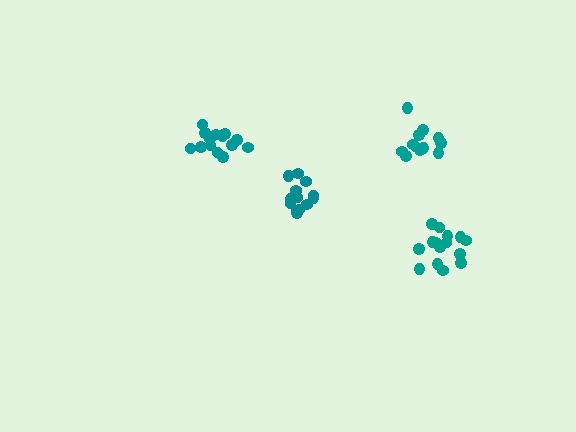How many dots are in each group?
Group 1: 15 dots, Group 2: 15 dots, Group 3: 12 dots, Group 4: 14 dots (56 total).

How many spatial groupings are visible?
There are 4 spatial groupings.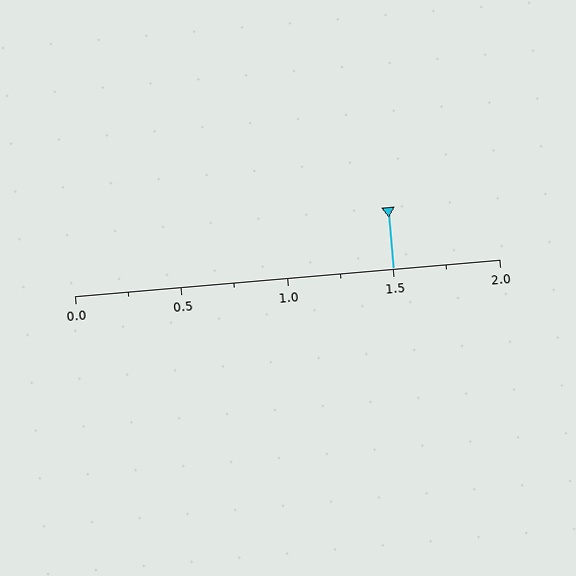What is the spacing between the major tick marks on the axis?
The major ticks are spaced 0.5 apart.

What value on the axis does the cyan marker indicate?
The marker indicates approximately 1.5.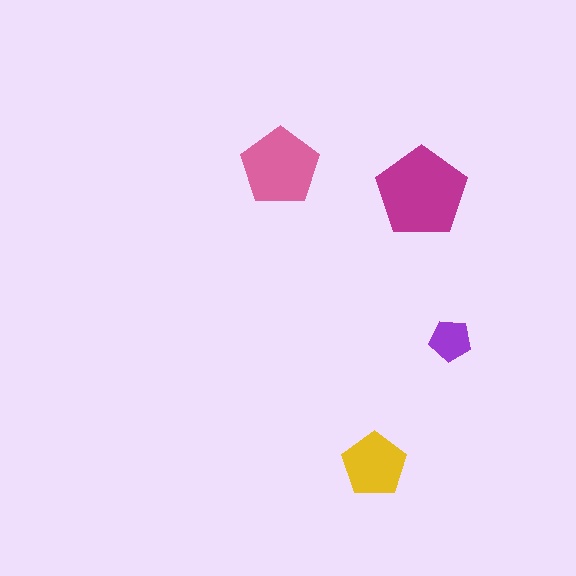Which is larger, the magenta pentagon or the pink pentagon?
The magenta one.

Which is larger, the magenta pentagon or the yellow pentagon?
The magenta one.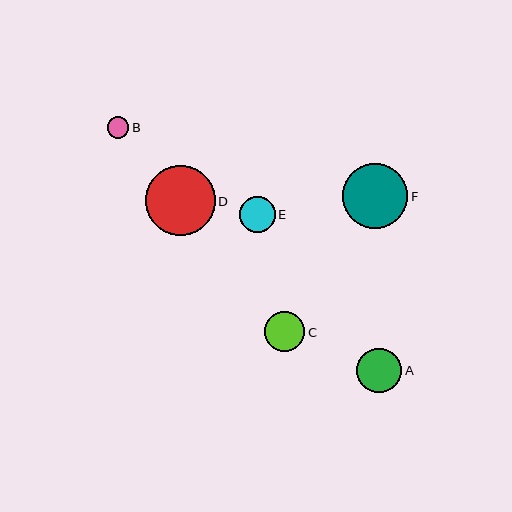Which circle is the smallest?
Circle B is the smallest with a size of approximately 21 pixels.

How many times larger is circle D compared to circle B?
Circle D is approximately 3.3 times the size of circle B.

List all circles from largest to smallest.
From largest to smallest: D, F, A, C, E, B.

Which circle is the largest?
Circle D is the largest with a size of approximately 70 pixels.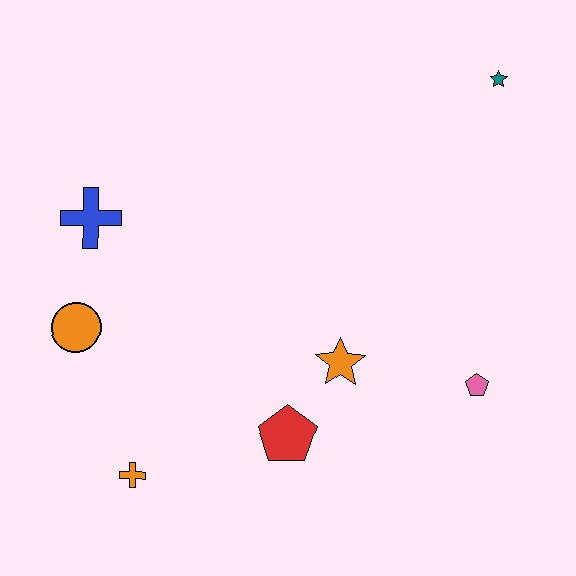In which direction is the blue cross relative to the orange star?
The blue cross is to the left of the orange star.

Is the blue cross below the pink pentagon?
No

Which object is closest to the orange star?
The red pentagon is closest to the orange star.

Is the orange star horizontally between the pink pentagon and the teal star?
No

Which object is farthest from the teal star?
The orange cross is farthest from the teal star.